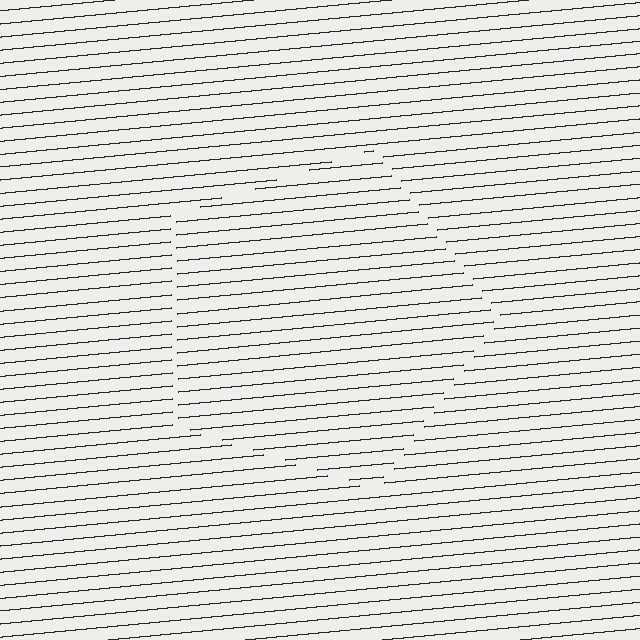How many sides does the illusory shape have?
5 sides — the line-ends trace a pentagon.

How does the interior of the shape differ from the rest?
The interior of the shape contains the same grating, shifted by half a period — the contour is defined by the phase discontinuity where line-ends from the inner and outer gratings abut.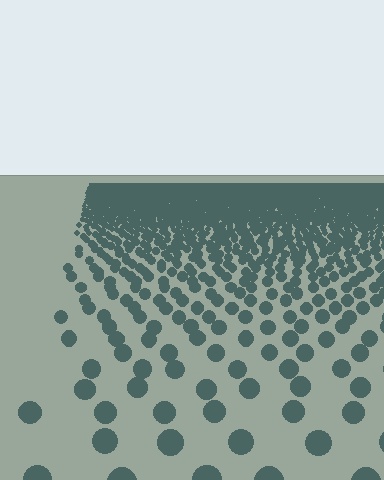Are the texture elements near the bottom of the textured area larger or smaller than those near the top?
Larger. Near the bottom, elements are closer to the viewer and appear at a bigger on-screen size.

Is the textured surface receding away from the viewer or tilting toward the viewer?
The surface is receding away from the viewer. Texture elements get smaller and denser toward the top.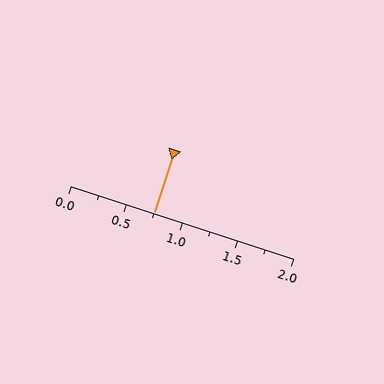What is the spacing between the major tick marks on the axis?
The major ticks are spaced 0.5 apart.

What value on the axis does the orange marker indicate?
The marker indicates approximately 0.75.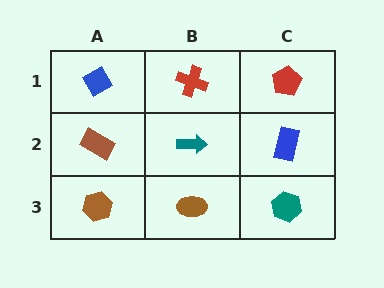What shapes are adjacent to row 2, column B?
A red cross (row 1, column B), a brown ellipse (row 3, column B), a brown rectangle (row 2, column A), a blue rectangle (row 2, column C).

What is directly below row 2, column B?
A brown ellipse.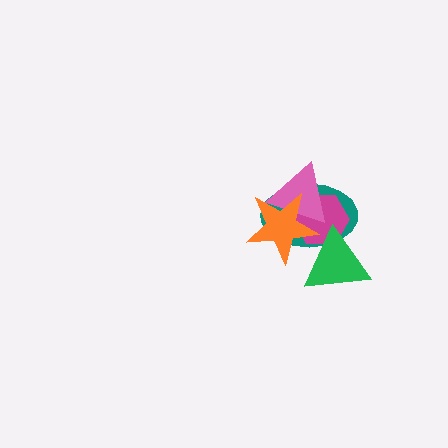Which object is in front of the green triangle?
The orange star is in front of the green triangle.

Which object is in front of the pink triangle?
The orange star is in front of the pink triangle.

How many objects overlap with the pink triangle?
3 objects overlap with the pink triangle.